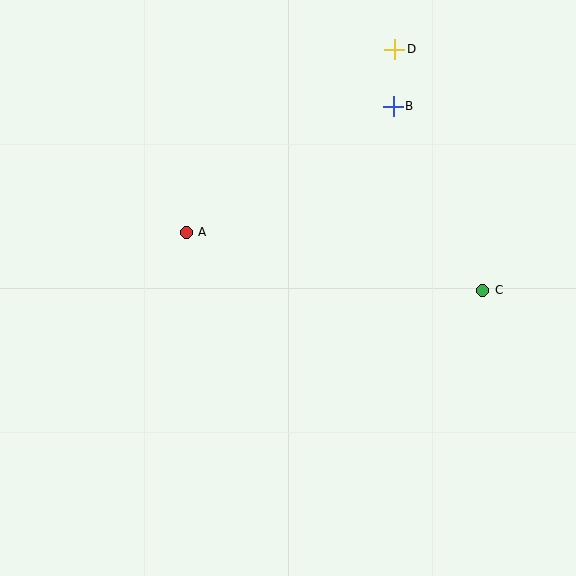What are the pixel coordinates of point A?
Point A is at (186, 232).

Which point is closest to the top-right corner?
Point D is closest to the top-right corner.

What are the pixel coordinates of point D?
Point D is at (395, 49).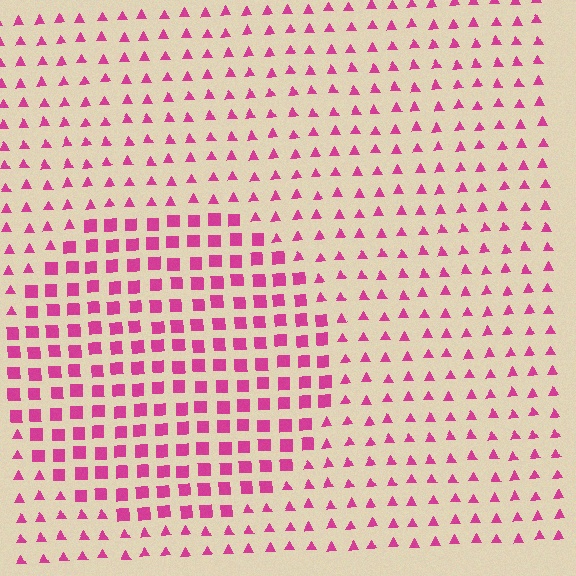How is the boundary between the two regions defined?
The boundary is defined by a change in element shape: squares inside vs. triangles outside. All elements share the same color and spacing.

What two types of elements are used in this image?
The image uses squares inside the circle region and triangles outside it.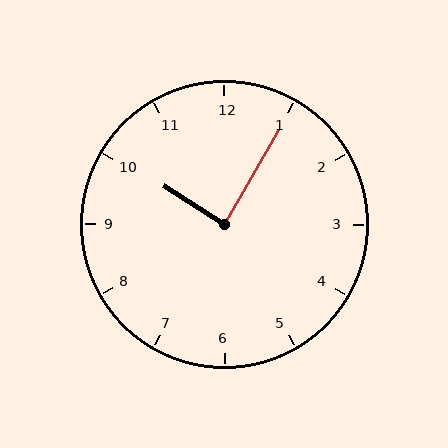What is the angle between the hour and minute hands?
Approximately 88 degrees.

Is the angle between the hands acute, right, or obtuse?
It is right.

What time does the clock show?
10:05.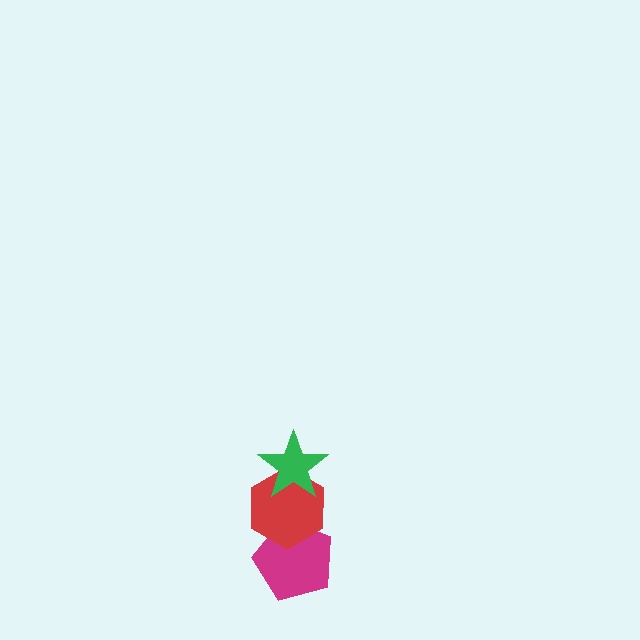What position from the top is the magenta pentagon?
The magenta pentagon is 3rd from the top.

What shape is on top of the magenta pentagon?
The red hexagon is on top of the magenta pentagon.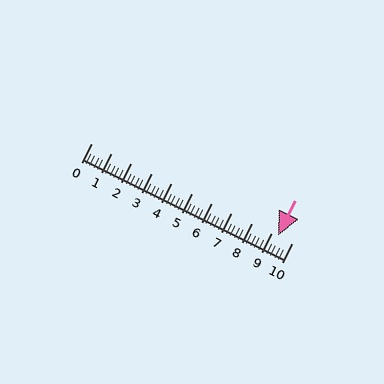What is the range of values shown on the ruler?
The ruler shows values from 0 to 10.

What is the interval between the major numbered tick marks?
The major tick marks are spaced 1 units apart.